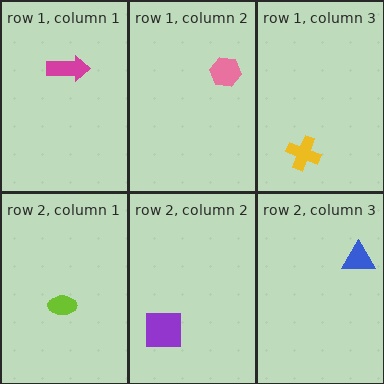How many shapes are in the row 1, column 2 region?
1.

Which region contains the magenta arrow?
The row 1, column 1 region.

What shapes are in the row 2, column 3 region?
The blue triangle.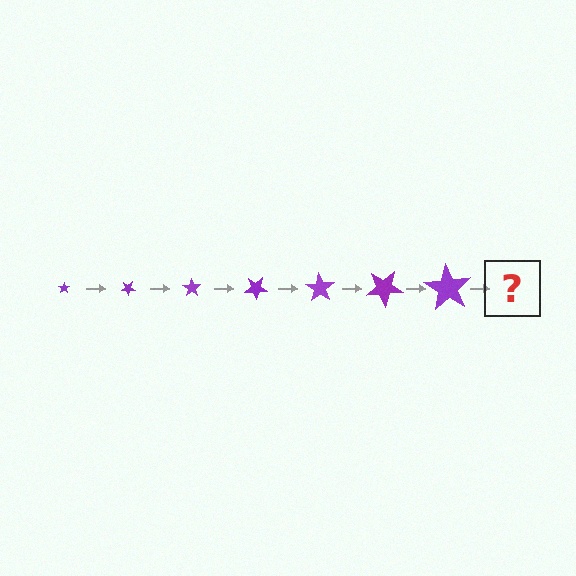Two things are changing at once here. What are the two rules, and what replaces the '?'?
The two rules are that the star grows larger each step and it rotates 35 degrees each step. The '?' should be a star, larger than the previous one and rotated 245 degrees from the start.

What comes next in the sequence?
The next element should be a star, larger than the previous one and rotated 245 degrees from the start.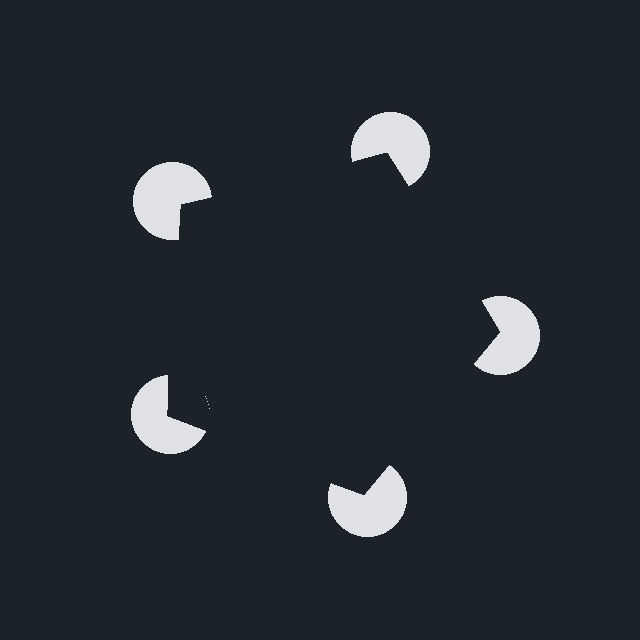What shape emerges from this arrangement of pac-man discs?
An illusory pentagon — its edges are inferred from the aligned wedge cuts in the pac-man discs, not physically drawn.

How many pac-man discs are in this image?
There are 5 — one at each vertex of the illusory pentagon.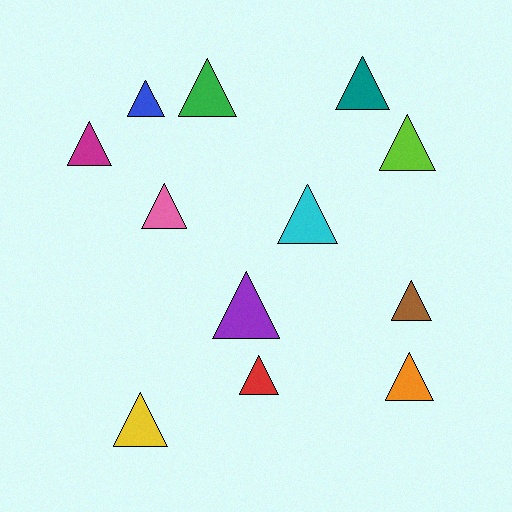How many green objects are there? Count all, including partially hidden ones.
There is 1 green object.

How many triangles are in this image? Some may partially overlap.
There are 12 triangles.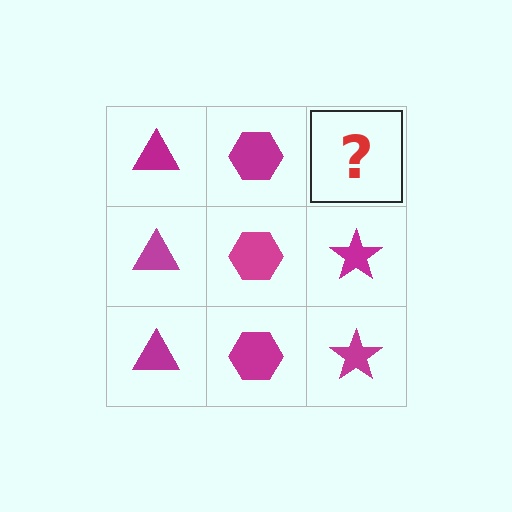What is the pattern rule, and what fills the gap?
The rule is that each column has a consistent shape. The gap should be filled with a magenta star.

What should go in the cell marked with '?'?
The missing cell should contain a magenta star.